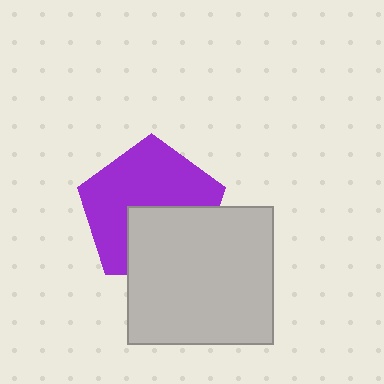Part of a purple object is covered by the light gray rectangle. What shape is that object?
It is a pentagon.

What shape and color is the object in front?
The object in front is a light gray rectangle.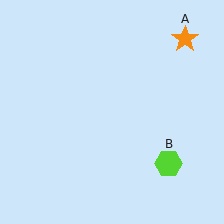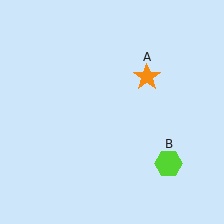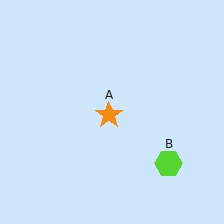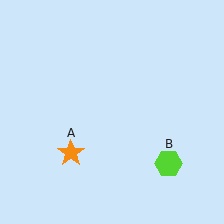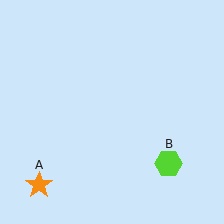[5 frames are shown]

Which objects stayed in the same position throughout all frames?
Lime hexagon (object B) remained stationary.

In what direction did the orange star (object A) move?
The orange star (object A) moved down and to the left.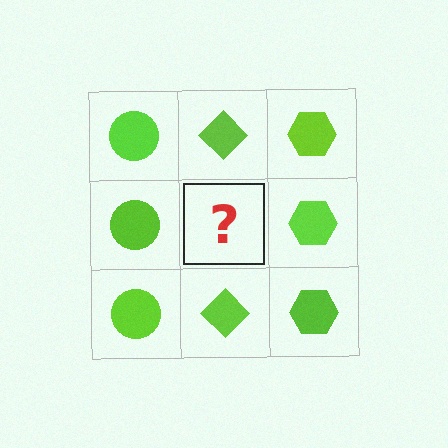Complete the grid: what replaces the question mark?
The question mark should be replaced with a lime diamond.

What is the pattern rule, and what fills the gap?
The rule is that each column has a consistent shape. The gap should be filled with a lime diamond.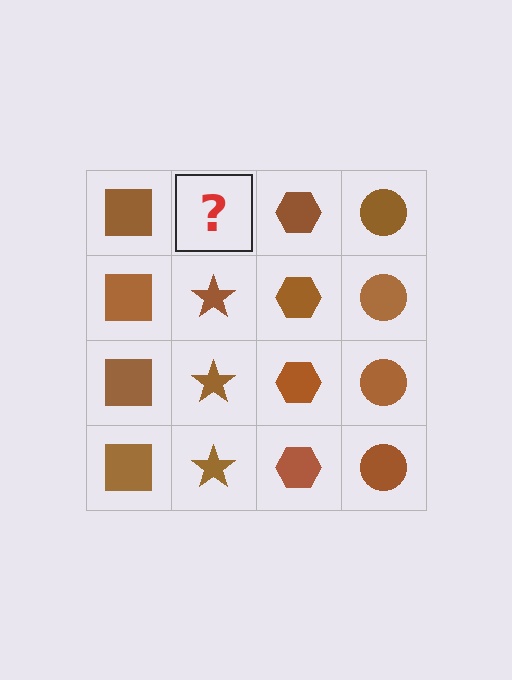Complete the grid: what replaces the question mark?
The question mark should be replaced with a brown star.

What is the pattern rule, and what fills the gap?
The rule is that each column has a consistent shape. The gap should be filled with a brown star.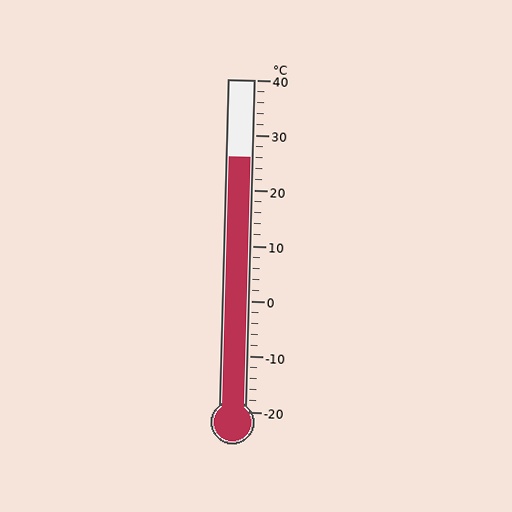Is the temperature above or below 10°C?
The temperature is above 10°C.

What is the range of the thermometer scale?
The thermometer scale ranges from -20°C to 40°C.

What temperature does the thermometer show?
The thermometer shows approximately 26°C.